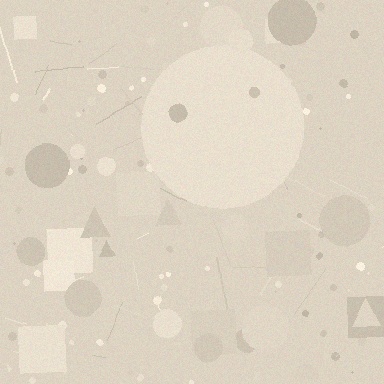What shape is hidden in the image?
A circle is hidden in the image.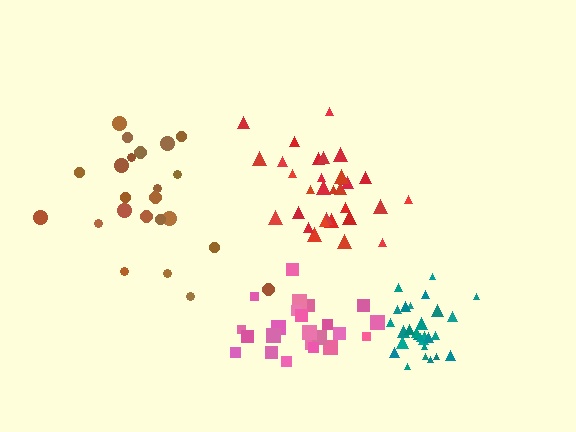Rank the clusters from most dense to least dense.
teal, red, pink, brown.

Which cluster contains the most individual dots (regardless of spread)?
Red (31).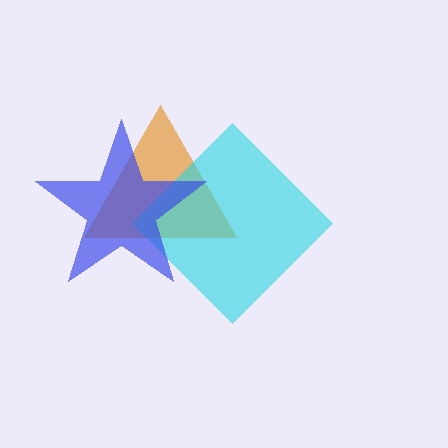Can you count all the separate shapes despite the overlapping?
Yes, there are 3 separate shapes.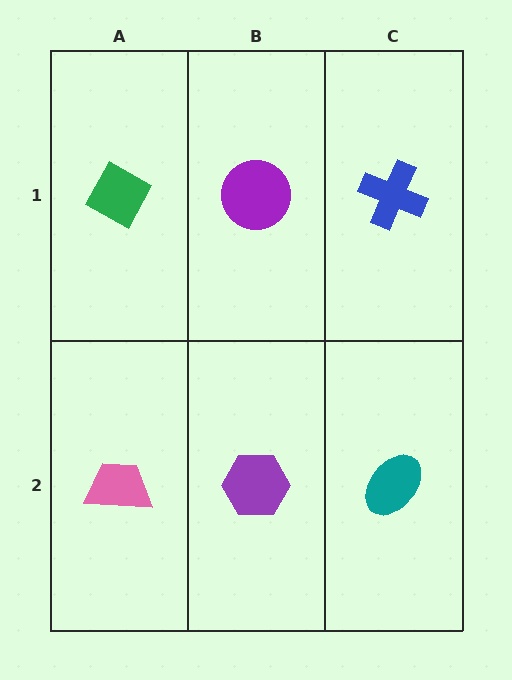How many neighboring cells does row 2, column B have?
3.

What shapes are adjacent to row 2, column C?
A blue cross (row 1, column C), a purple hexagon (row 2, column B).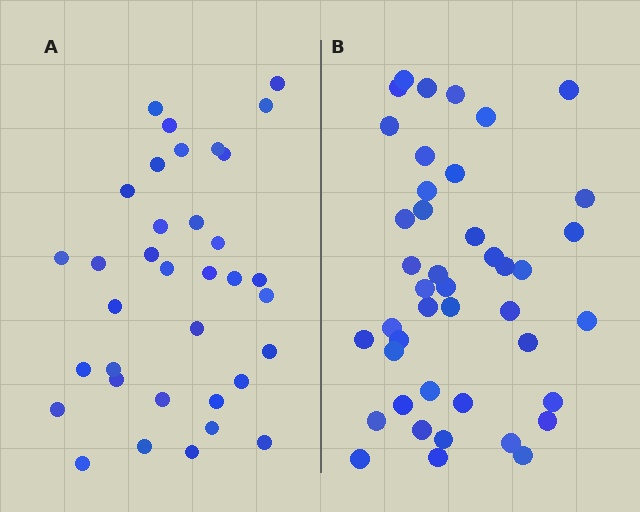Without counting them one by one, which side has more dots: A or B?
Region B (the right region) has more dots.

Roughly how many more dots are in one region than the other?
Region B has roughly 8 or so more dots than region A.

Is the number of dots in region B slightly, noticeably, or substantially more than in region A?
Region B has only slightly more — the two regions are fairly close. The ratio is roughly 1.2 to 1.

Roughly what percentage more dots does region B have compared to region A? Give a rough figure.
About 25% more.